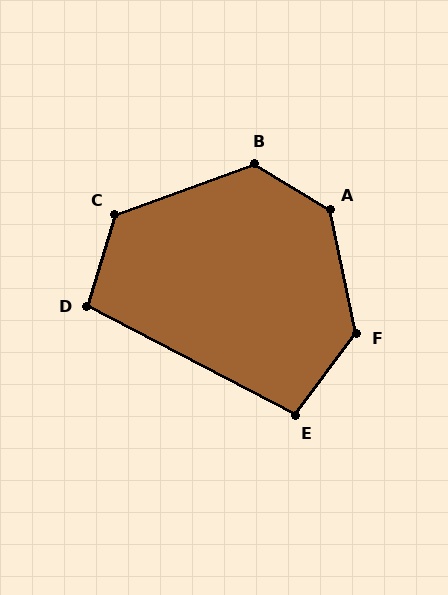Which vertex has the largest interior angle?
A, at approximately 134 degrees.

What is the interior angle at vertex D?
Approximately 101 degrees (obtuse).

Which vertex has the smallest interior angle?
E, at approximately 99 degrees.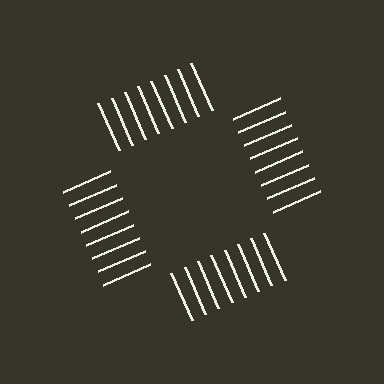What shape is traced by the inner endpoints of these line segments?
An illusory square — the line segments terminate on its edges but no continuous stroke is drawn.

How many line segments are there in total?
32 — 8 along each of the 4 edges.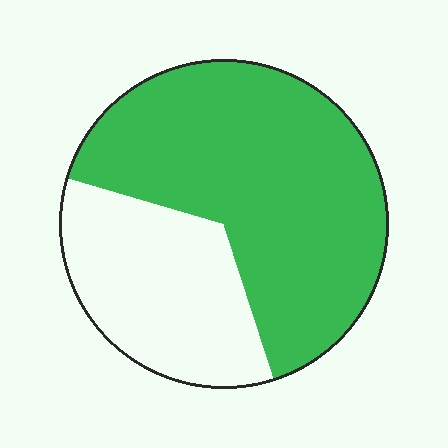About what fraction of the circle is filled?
About two thirds (2/3).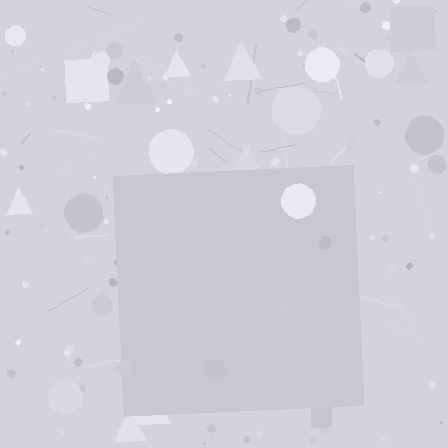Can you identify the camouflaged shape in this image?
The camouflaged shape is a square.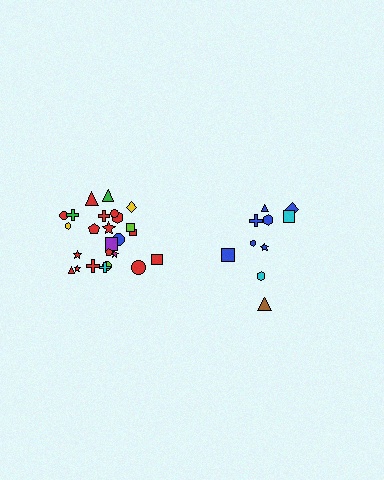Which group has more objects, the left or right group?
The left group.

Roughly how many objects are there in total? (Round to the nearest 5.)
Roughly 35 objects in total.